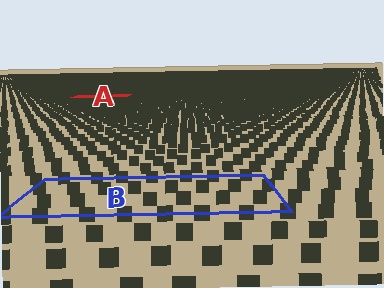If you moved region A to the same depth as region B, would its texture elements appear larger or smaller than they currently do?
They would appear larger. At a closer depth, the same texture elements are projected at a bigger on-screen size.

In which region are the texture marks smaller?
The texture marks are smaller in region A, because it is farther away.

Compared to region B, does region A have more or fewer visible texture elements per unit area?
Region A has more texture elements per unit area — they are packed more densely because it is farther away.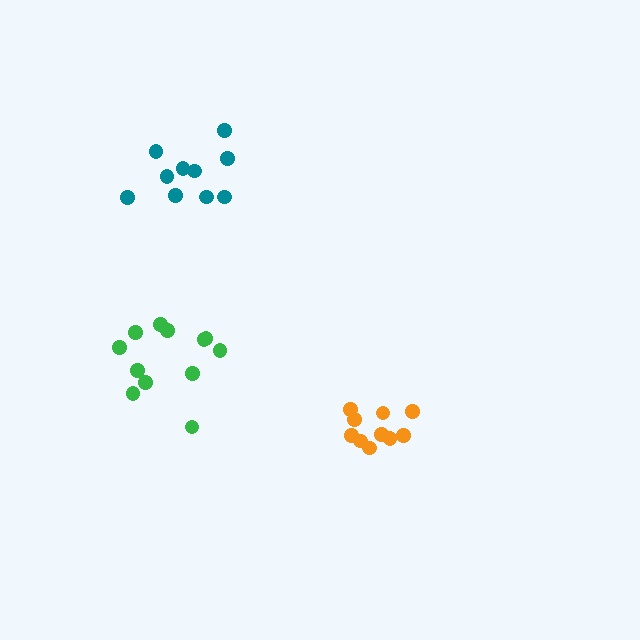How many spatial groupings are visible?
There are 3 spatial groupings.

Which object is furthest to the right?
The orange cluster is rightmost.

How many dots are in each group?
Group 1: 10 dots, Group 2: 12 dots, Group 3: 10 dots (32 total).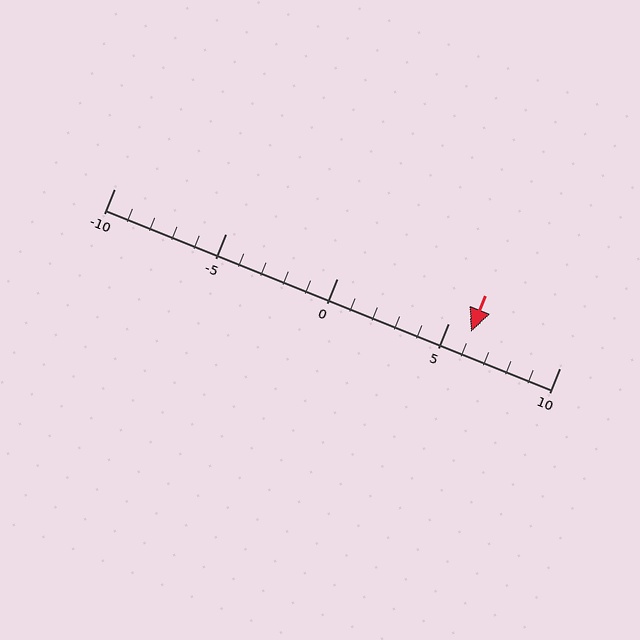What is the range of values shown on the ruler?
The ruler shows values from -10 to 10.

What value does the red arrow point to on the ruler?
The red arrow points to approximately 6.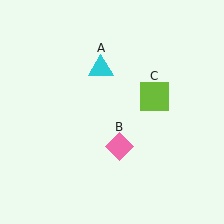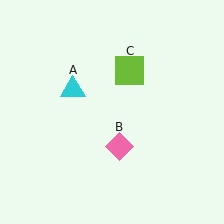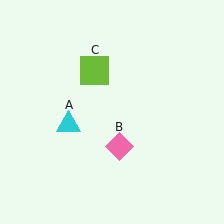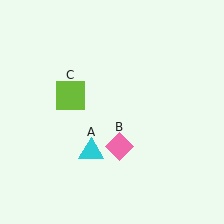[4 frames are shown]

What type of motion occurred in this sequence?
The cyan triangle (object A), lime square (object C) rotated counterclockwise around the center of the scene.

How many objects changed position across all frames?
2 objects changed position: cyan triangle (object A), lime square (object C).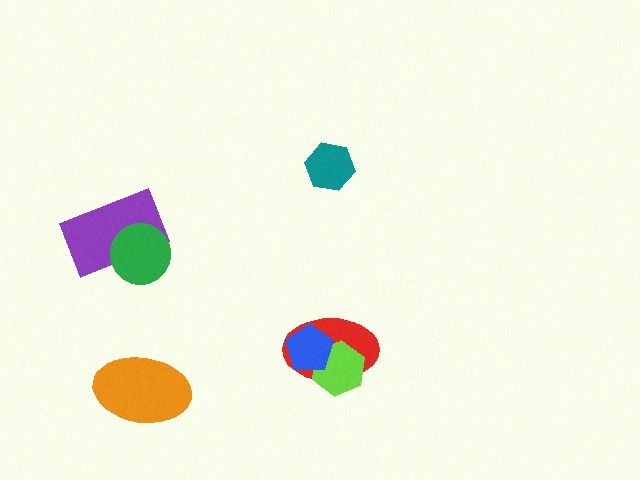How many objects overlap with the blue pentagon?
2 objects overlap with the blue pentagon.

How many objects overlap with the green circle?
1 object overlaps with the green circle.